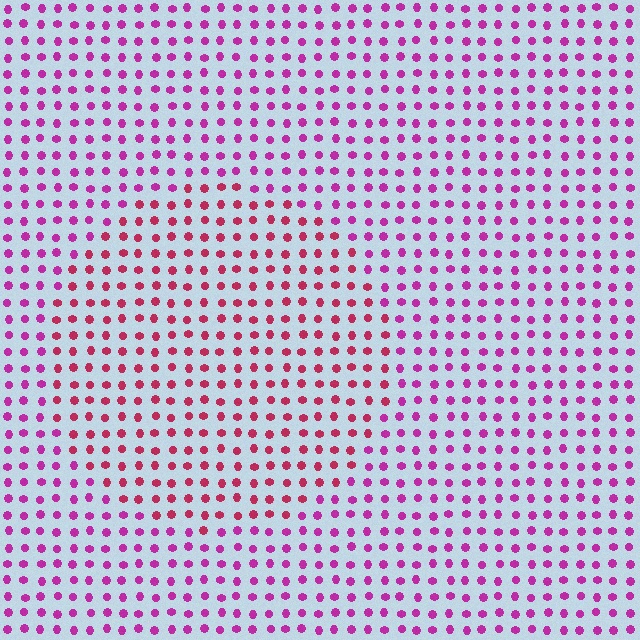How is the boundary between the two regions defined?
The boundary is defined purely by a slight shift in hue (about 30 degrees). Spacing, size, and orientation are identical on both sides.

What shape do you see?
I see a circle.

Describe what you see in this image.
The image is filled with small magenta elements in a uniform arrangement. A circle-shaped region is visible where the elements are tinted to a slightly different hue, forming a subtle color boundary.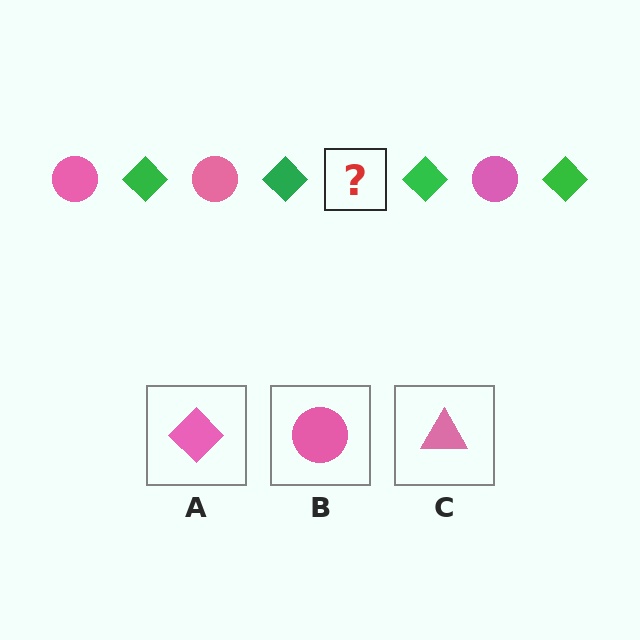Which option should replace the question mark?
Option B.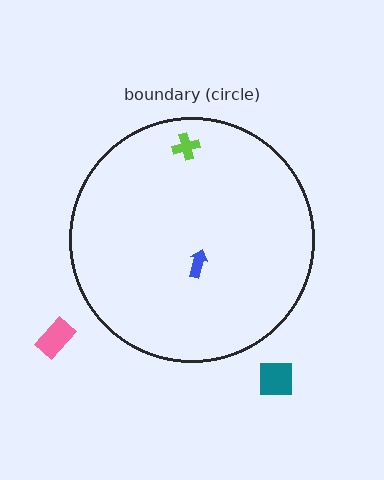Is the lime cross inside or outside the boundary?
Inside.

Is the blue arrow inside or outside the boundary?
Inside.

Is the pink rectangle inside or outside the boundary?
Outside.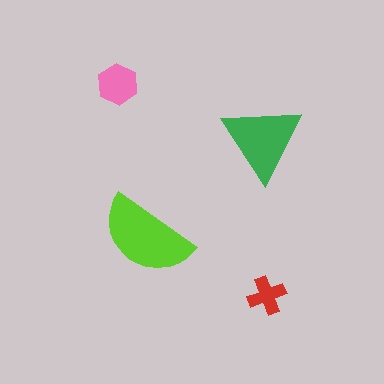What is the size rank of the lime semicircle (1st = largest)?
1st.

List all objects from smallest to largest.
The red cross, the pink hexagon, the green triangle, the lime semicircle.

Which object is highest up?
The pink hexagon is topmost.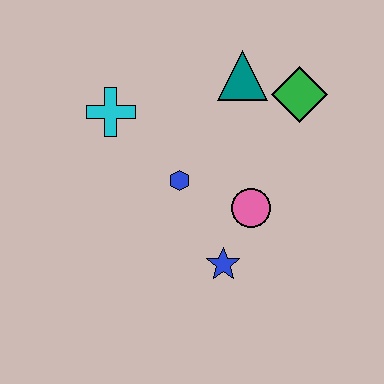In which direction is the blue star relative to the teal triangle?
The blue star is below the teal triangle.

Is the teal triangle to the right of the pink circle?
No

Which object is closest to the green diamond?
The teal triangle is closest to the green diamond.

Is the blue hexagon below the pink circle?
No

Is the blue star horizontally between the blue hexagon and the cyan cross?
No